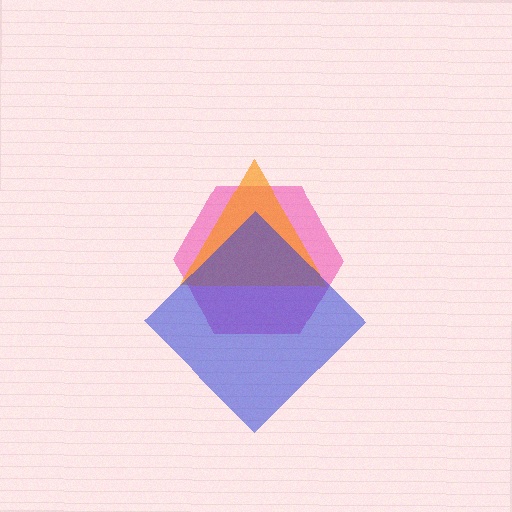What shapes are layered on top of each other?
The layered shapes are: a pink hexagon, an orange triangle, a blue diamond.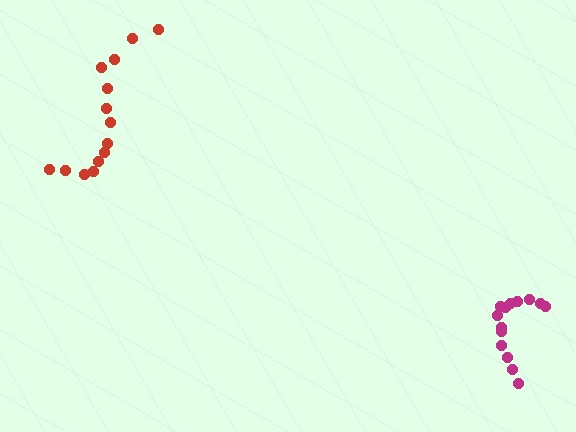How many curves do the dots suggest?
There are 2 distinct paths.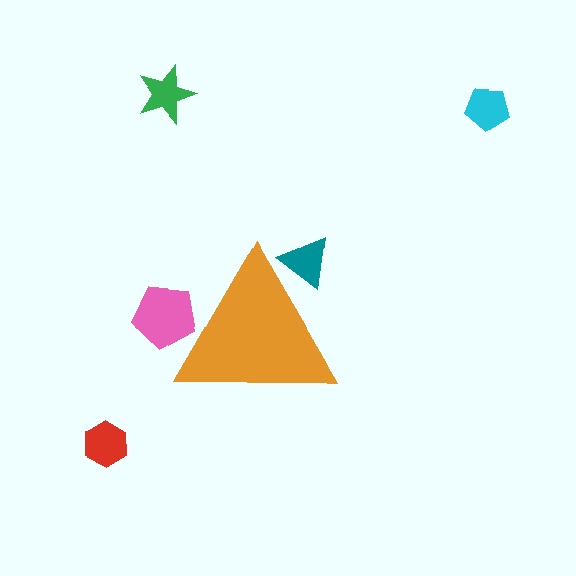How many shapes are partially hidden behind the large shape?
2 shapes are partially hidden.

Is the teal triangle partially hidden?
Yes, the teal triangle is partially hidden behind the orange triangle.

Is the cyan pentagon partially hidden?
No, the cyan pentagon is fully visible.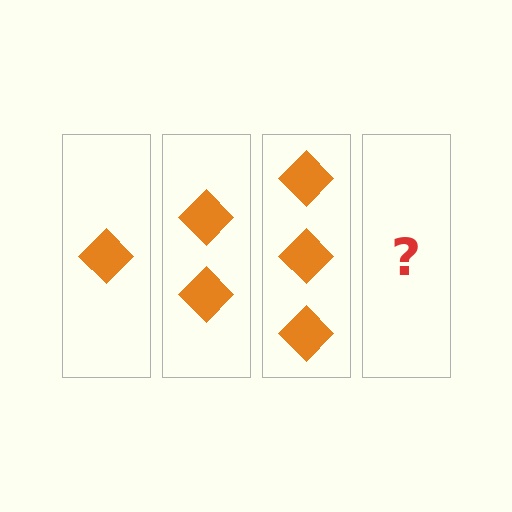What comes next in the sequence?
The next element should be 4 diamonds.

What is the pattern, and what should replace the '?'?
The pattern is that each step adds one more diamond. The '?' should be 4 diamonds.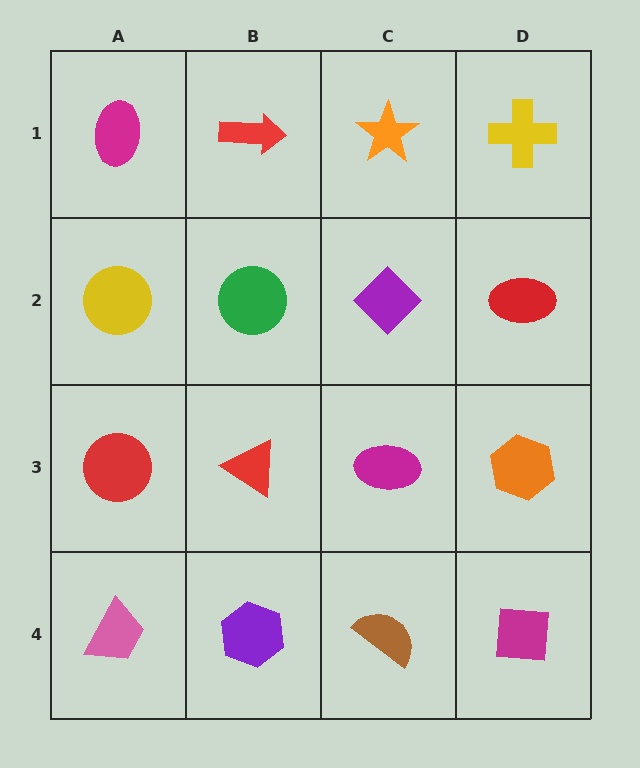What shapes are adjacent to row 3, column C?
A purple diamond (row 2, column C), a brown semicircle (row 4, column C), a red triangle (row 3, column B), an orange hexagon (row 3, column D).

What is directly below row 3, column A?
A pink trapezoid.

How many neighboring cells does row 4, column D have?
2.